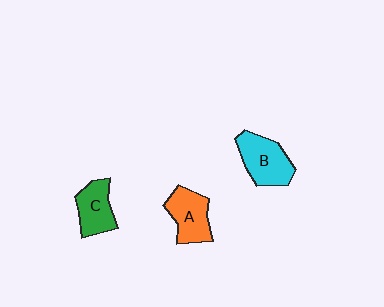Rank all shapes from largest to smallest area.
From largest to smallest: B (cyan), A (orange), C (green).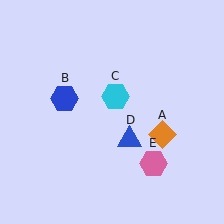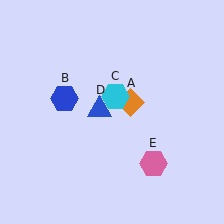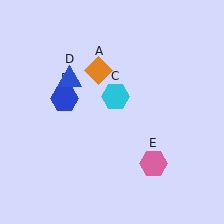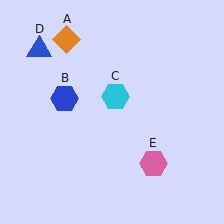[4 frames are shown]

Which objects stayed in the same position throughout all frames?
Blue hexagon (object B) and cyan hexagon (object C) and pink hexagon (object E) remained stationary.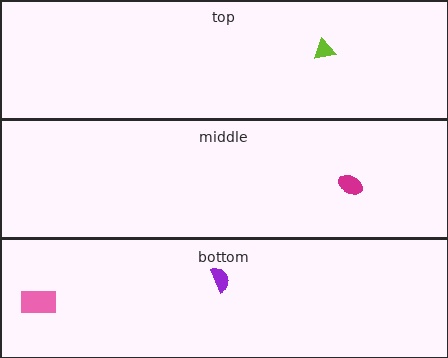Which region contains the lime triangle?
The top region.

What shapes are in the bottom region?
The purple semicircle, the pink rectangle.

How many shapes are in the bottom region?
2.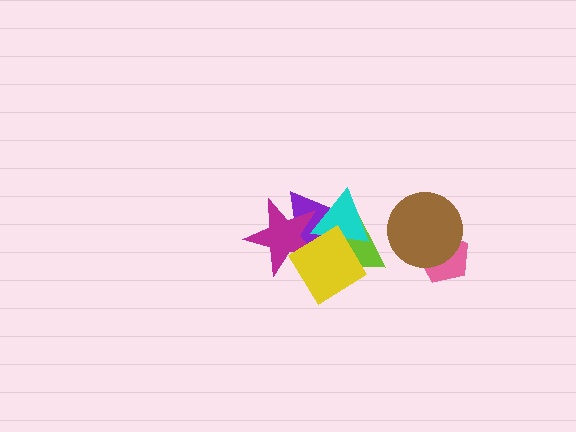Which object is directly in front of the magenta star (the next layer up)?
The cyan triangle is directly in front of the magenta star.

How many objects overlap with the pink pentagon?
1 object overlaps with the pink pentagon.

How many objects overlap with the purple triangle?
4 objects overlap with the purple triangle.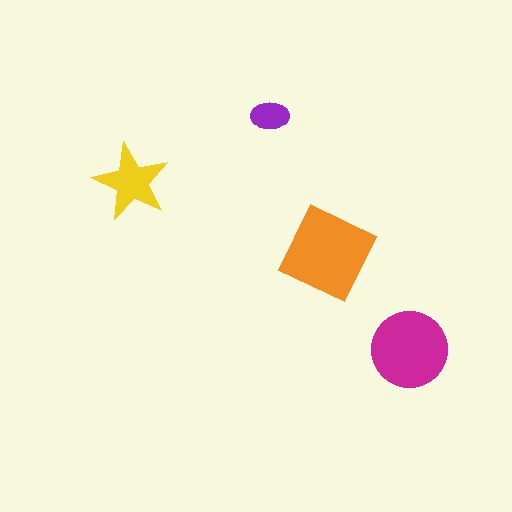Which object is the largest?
The orange diamond.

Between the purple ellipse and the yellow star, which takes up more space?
The yellow star.